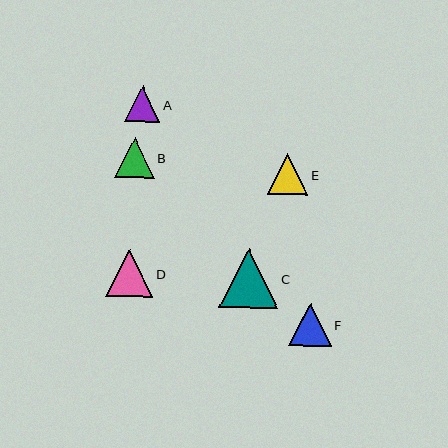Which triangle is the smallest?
Triangle A is the smallest with a size of approximately 36 pixels.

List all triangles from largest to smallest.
From largest to smallest: C, D, F, E, B, A.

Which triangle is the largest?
Triangle C is the largest with a size of approximately 59 pixels.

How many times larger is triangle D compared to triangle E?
Triangle D is approximately 1.2 times the size of triangle E.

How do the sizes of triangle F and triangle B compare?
Triangle F and triangle B are approximately the same size.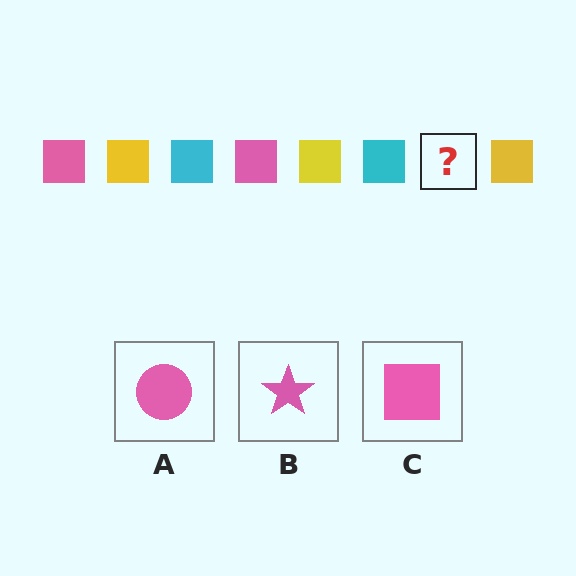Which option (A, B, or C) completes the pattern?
C.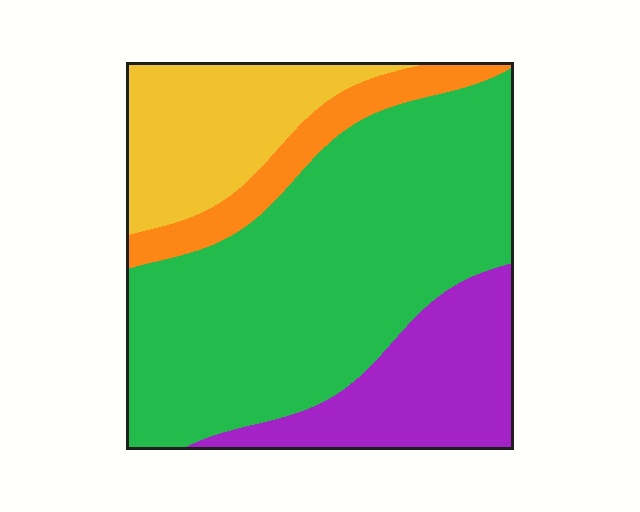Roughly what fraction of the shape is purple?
Purple takes up less than a quarter of the shape.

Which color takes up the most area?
Green, at roughly 55%.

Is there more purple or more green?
Green.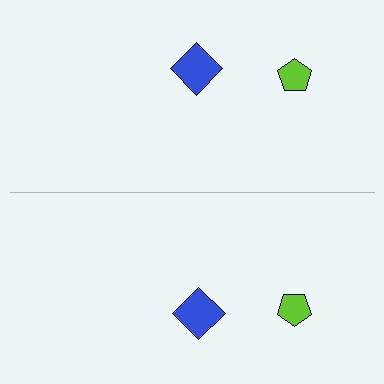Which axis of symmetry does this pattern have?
The pattern has a horizontal axis of symmetry running through the center of the image.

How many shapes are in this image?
There are 4 shapes in this image.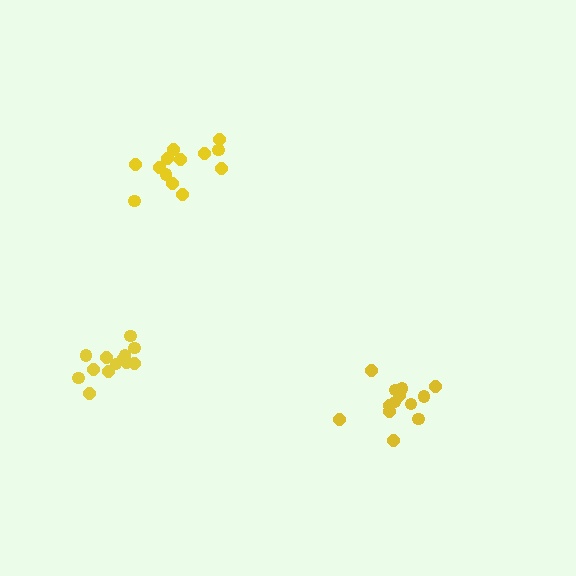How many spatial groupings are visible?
There are 3 spatial groupings.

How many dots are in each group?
Group 1: 13 dots, Group 2: 13 dots, Group 3: 13 dots (39 total).